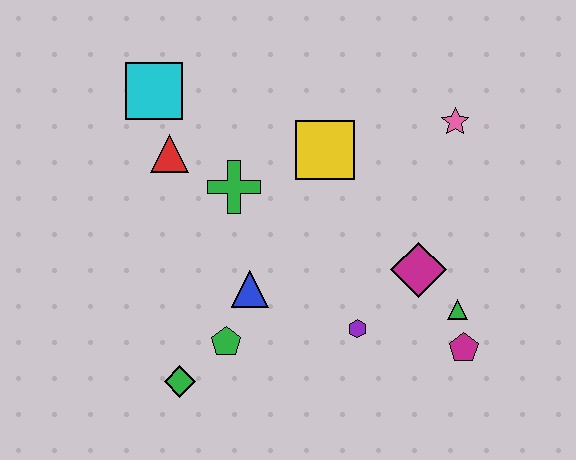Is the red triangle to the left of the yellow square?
Yes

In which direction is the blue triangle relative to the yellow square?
The blue triangle is below the yellow square.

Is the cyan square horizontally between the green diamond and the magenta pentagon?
No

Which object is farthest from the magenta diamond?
The cyan square is farthest from the magenta diamond.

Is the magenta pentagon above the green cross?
No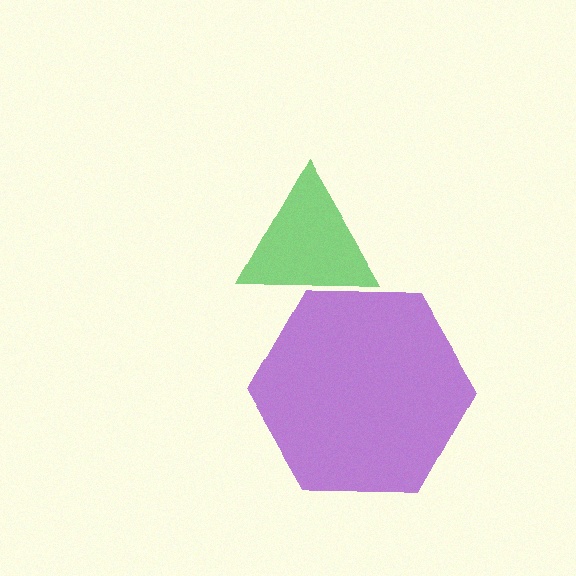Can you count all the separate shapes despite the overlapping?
Yes, there are 2 separate shapes.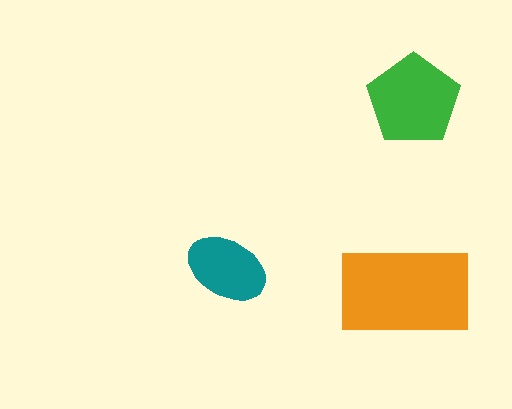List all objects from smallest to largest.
The teal ellipse, the green pentagon, the orange rectangle.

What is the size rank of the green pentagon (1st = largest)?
2nd.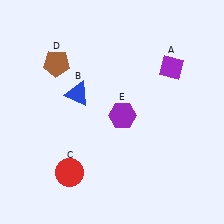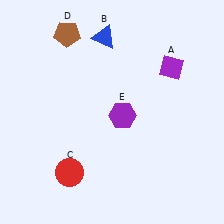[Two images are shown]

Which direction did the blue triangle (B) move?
The blue triangle (B) moved up.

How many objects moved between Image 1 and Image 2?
2 objects moved between the two images.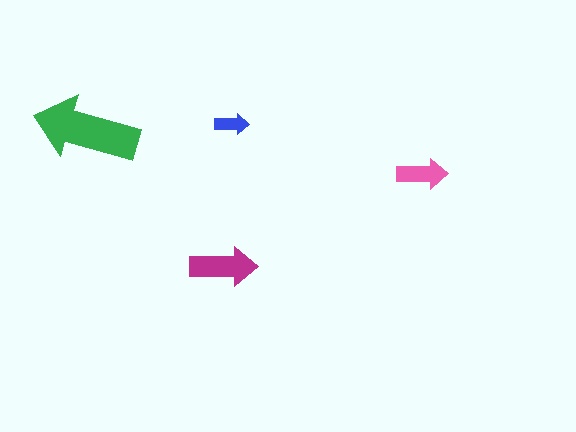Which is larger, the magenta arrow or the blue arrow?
The magenta one.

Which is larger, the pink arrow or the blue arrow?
The pink one.